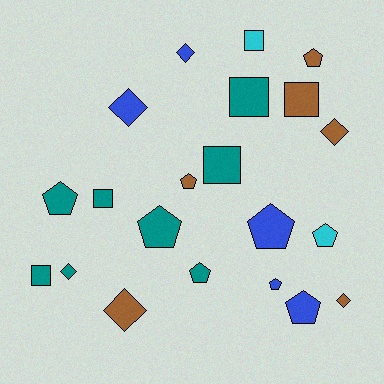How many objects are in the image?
There are 21 objects.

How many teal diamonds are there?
There is 1 teal diamond.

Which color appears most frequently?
Teal, with 8 objects.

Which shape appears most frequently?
Pentagon, with 9 objects.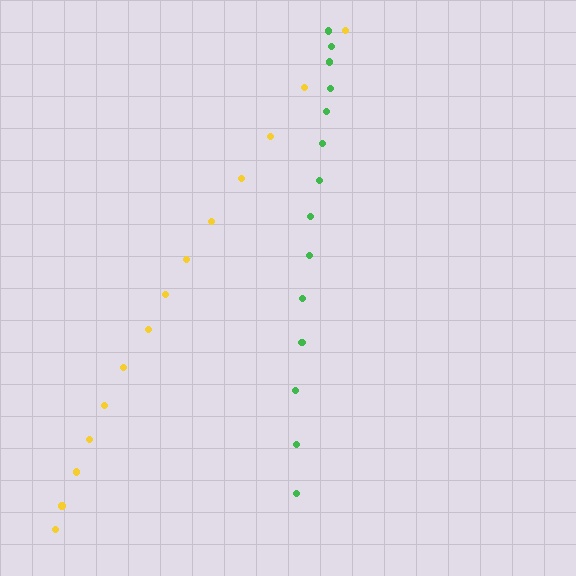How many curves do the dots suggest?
There are 2 distinct paths.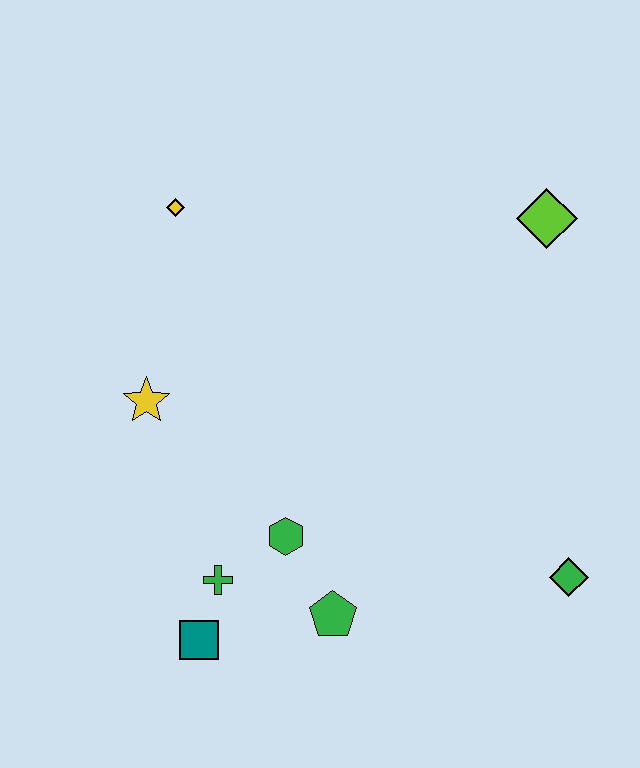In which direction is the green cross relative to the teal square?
The green cross is above the teal square.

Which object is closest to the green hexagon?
The green cross is closest to the green hexagon.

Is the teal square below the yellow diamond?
Yes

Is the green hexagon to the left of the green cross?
No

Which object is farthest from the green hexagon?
The lime diamond is farthest from the green hexagon.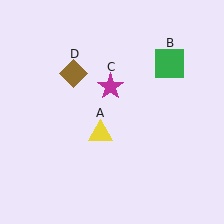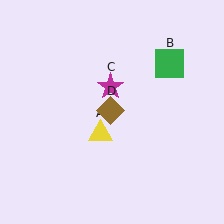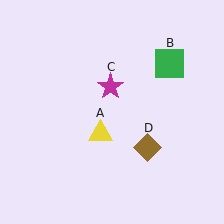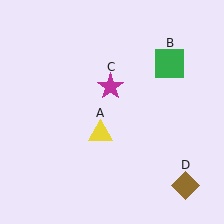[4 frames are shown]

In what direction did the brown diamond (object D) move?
The brown diamond (object D) moved down and to the right.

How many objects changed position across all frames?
1 object changed position: brown diamond (object D).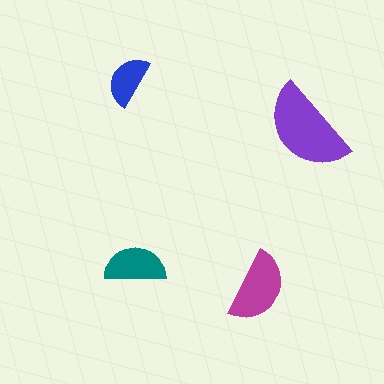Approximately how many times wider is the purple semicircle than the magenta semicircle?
About 1.5 times wider.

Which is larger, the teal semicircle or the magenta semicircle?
The magenta one.